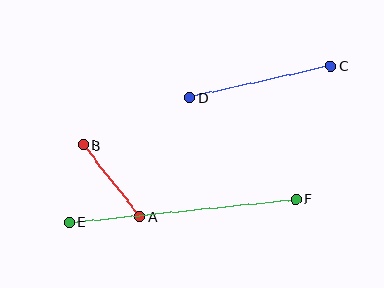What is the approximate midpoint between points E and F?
The midpoint is at approximately (183, 211) pixels.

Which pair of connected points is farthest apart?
Points E and F are farthest apart.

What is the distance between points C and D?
The distance is approximately 144 pixels.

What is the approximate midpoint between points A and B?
The midpoint is at approximately (112, 181) pixels.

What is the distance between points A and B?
The distance is approximately 91 pixels.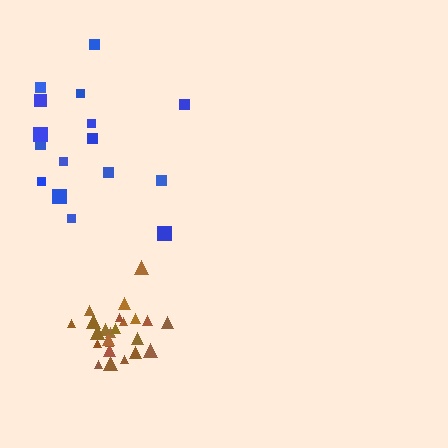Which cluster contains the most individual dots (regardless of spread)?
Brown (24).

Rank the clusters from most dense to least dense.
brown, blue.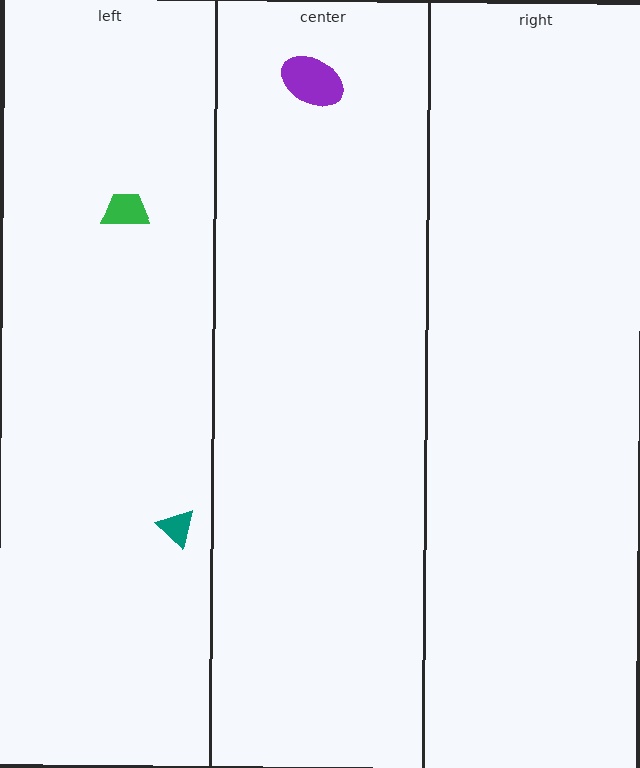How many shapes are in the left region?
2.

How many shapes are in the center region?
1.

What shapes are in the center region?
The purple ellipse.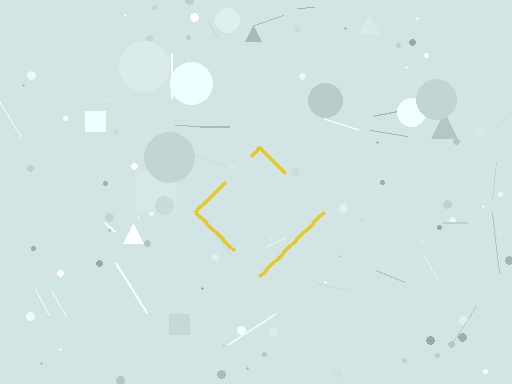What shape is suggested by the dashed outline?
The dashed outline suggests a diamond.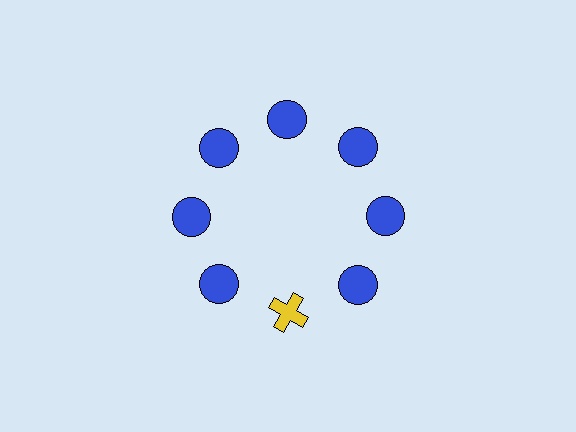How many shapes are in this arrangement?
There are 8 shapes arranged in a ring pattern.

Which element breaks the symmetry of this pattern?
The yellow cross at roughly the 6 o'clock position breaks the symmetry. All other shapes are blue circles.